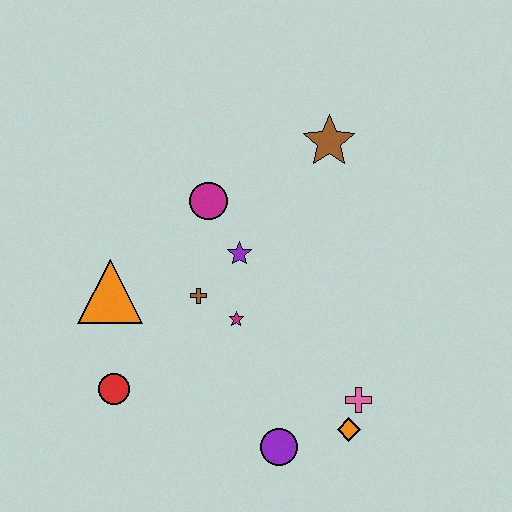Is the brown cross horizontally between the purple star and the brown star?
No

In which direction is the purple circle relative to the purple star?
The purple circle is below the purple star.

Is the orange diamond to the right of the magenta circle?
Yes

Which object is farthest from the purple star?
The orange diamond is farthest from the purple star.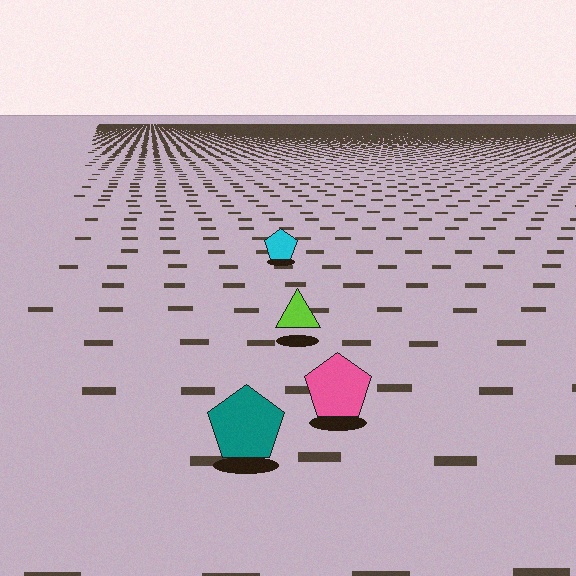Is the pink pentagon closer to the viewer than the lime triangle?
Yes. The pink pentagon is closer — you can tell from the texture gradient: the ground texture is coarser near it.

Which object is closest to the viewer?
The teal pentagon is closest. The texture marks near it are larger and more spread out.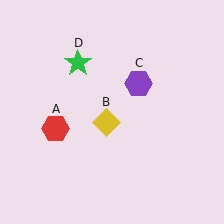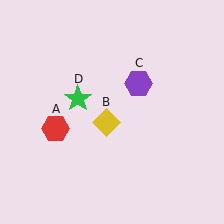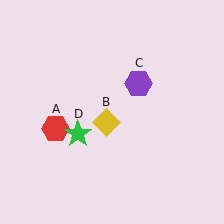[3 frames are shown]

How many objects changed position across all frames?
1 object changed position: green star (object D).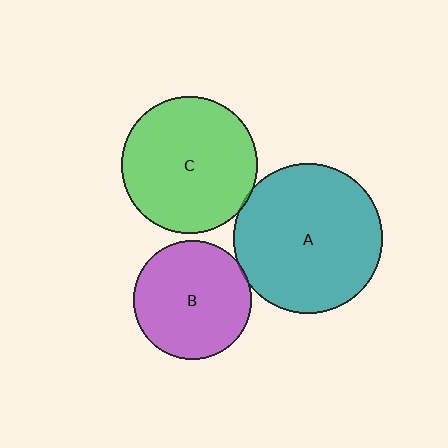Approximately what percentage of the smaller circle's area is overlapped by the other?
Approximately 5%.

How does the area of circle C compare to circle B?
Approximately 1.3 times.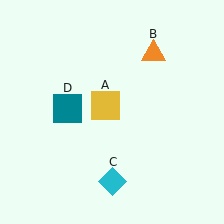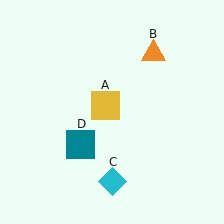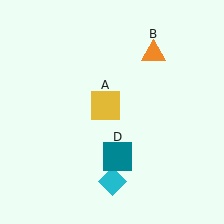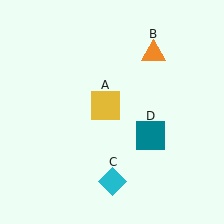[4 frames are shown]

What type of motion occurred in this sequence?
The teal square (object D) rotated counterclockwise around the center of the scene.